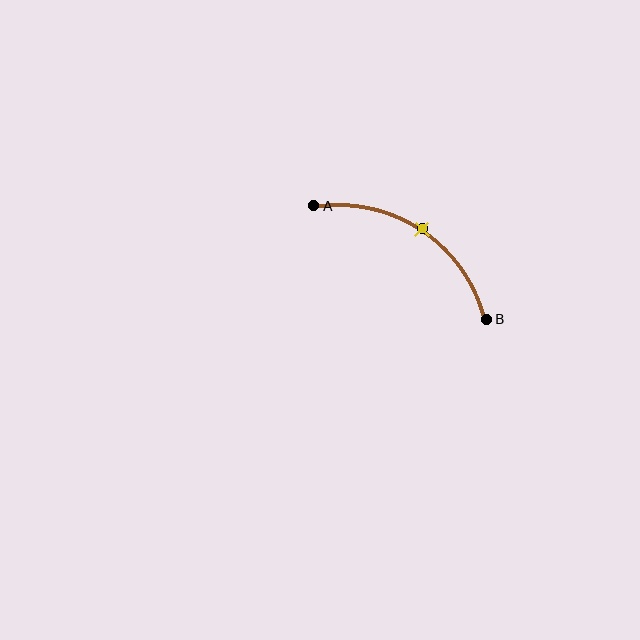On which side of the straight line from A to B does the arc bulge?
The arc bulges above the straight line connecting A and B.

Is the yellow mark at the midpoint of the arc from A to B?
Yes. The yellow mark lies on the arc at equal arc-length from both A and B — it is the arc midpoint.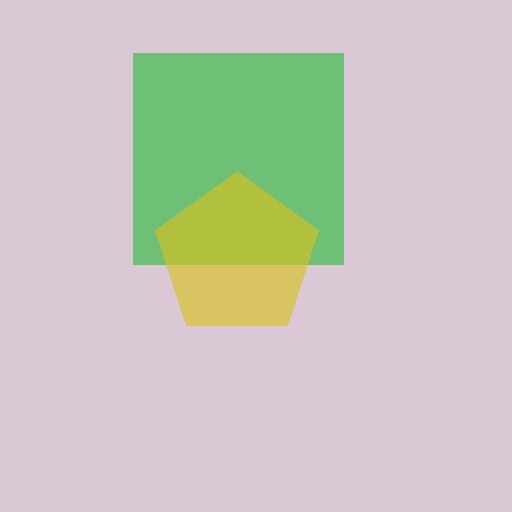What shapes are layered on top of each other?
The layered shapes are: a green square, a yellow pentagon.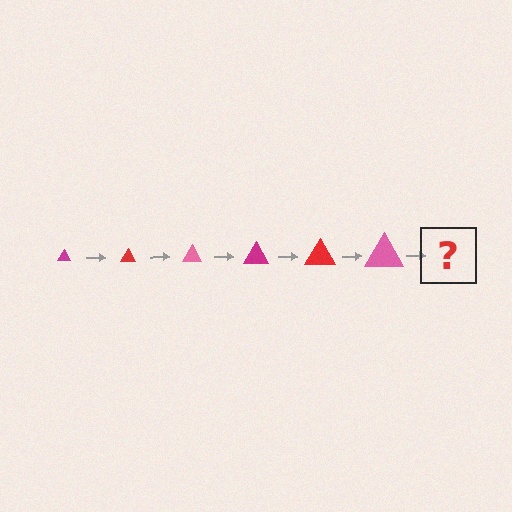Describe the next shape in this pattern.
It should be a magenta triangle, larger than the previous one.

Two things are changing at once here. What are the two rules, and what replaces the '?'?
The two rules are that the triangle grows larger each step and the color cycles through magenta, red, and pink. The '?' should be a magenta triangle, larger than the previous one.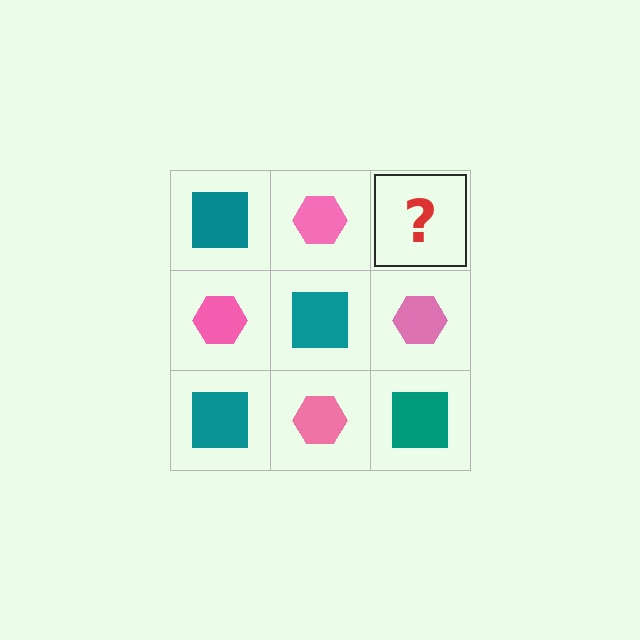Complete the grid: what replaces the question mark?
The question mark should be replaced with a teal square.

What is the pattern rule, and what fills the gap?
The rule is that it alternates teal square and pink hexagon in a checkerboard pattern. The gap should be filled with a teal square.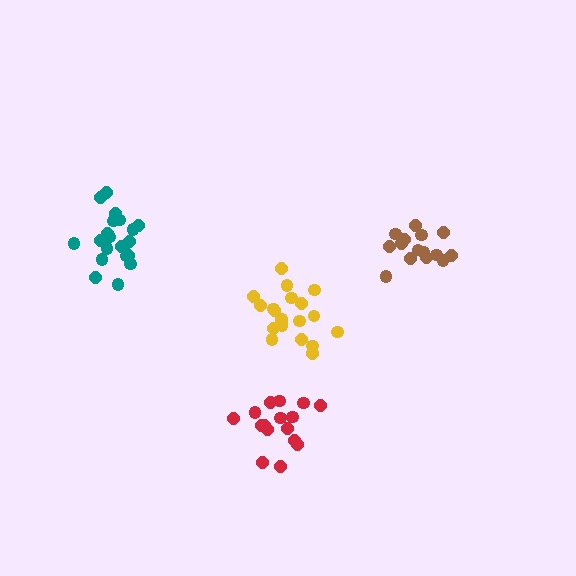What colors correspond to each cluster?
The clusters are colored: yellow, brown, teal, red.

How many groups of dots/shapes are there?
There are 4 groups.